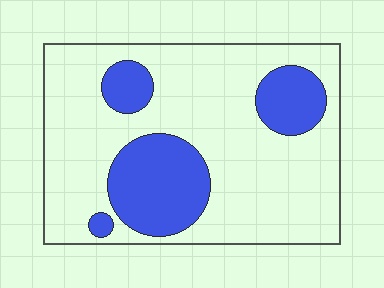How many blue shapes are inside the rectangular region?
4.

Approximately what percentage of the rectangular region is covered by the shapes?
Approximately 25%.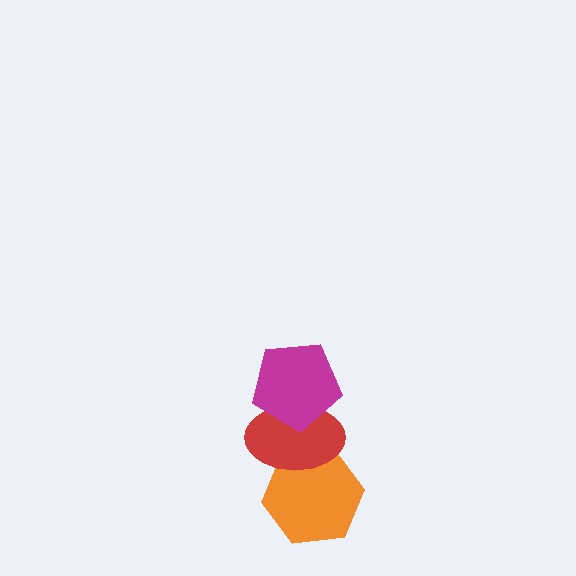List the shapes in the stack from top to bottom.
From top to bottom: the magenta pentagon, the red ellipse, the orange hexagon.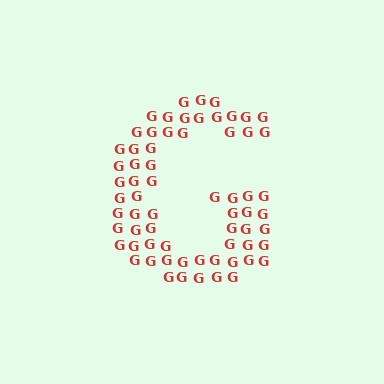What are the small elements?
The small elements are letter G's.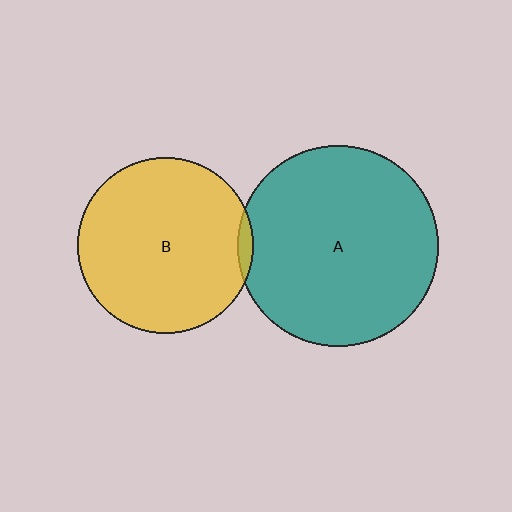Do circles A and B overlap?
Yes.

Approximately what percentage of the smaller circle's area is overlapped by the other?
Approximately 5%.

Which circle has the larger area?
Circle A (teal).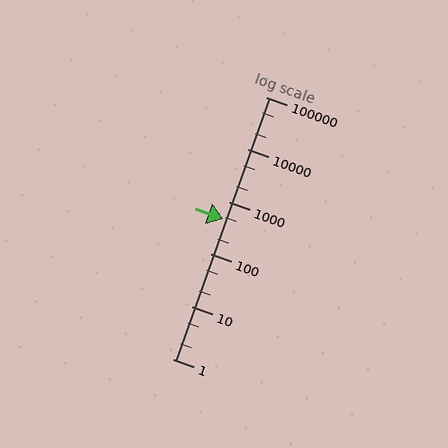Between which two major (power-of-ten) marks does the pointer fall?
The pointer is between 100 and 1000.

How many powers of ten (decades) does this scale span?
The scale spans 5 decades, from 1 to 100000.